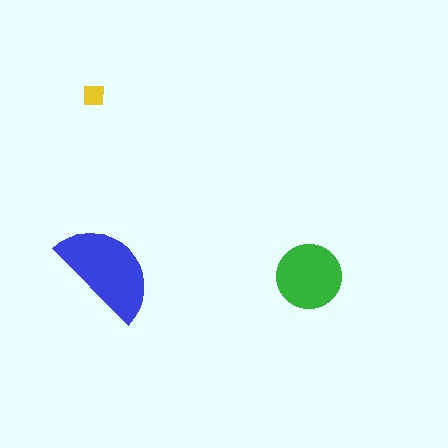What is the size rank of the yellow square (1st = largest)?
3rd.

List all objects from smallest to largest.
The yellow square, the green circle, the blue semicircle.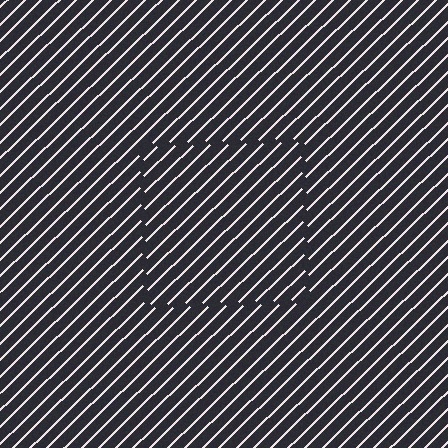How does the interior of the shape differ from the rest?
The interior of the shape contains the same grating, shifted by half a period — the contour is defined by the phase discontinuity where line-ends from the inner and outer gratings abut.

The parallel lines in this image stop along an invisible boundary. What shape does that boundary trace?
An illusory square. The interior of the shape contains the same grating, shifted by half a period — the contour is defined by the phase discontinuity where line-ends from the inner and outer gratings abut.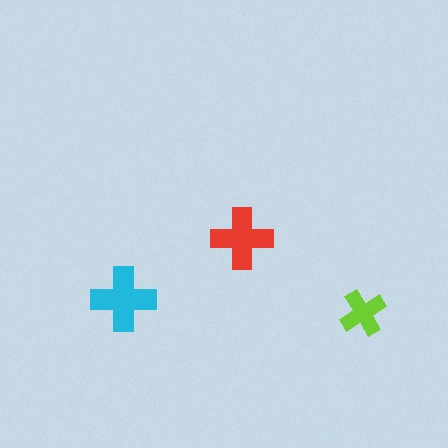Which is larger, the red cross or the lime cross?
The red one.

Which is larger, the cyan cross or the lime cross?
The cyan one.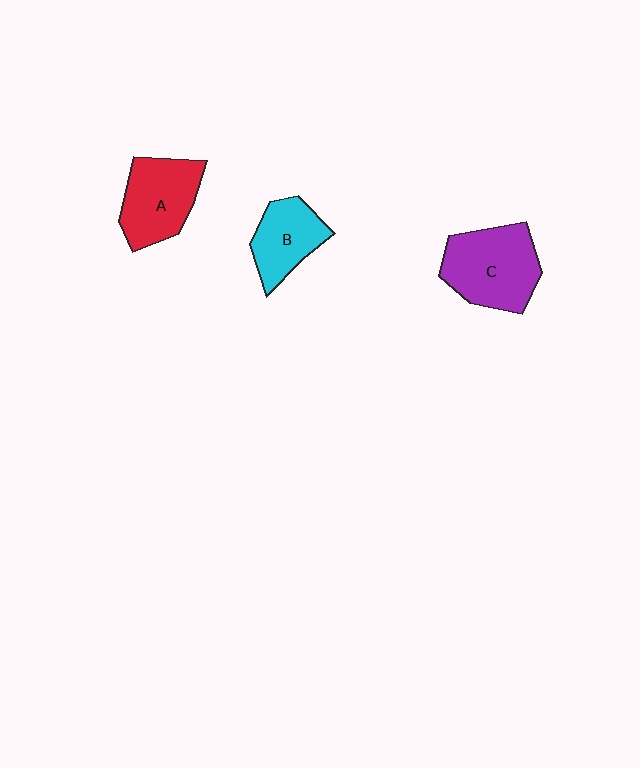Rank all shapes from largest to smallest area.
From largest to smallest: C (purple), A (red), B (cyan).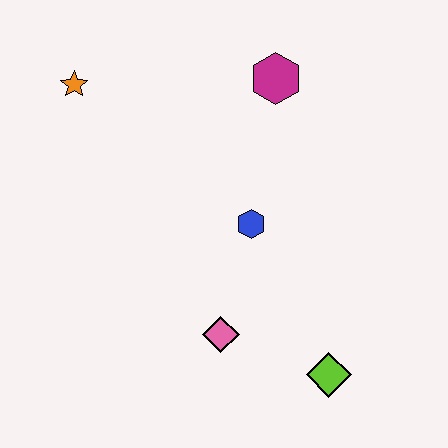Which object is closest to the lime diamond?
The pink diamond is closest to the lime diamond.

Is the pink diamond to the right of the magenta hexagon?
No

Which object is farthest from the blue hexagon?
The orange star is farthest from the blue hexagon.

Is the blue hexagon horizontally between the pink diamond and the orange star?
No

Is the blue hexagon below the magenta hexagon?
Yes